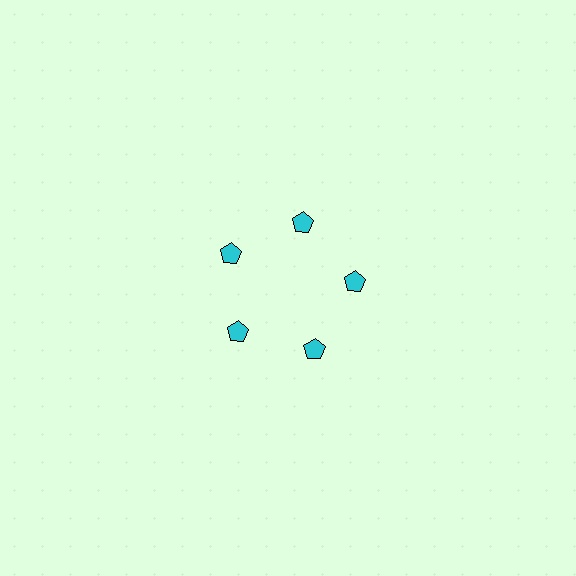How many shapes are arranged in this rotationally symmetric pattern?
There are 5 shapes, arranged in 5 groups of 1.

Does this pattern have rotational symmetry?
Yes, this pattern has 5-fold rotational symmetry. It looks the same after rotating 72 degrees around the center.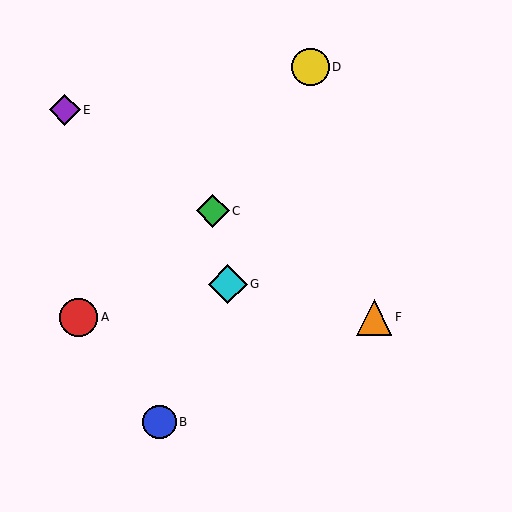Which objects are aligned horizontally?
Objects A, F are aligned horizontally.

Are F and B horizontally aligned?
No, F is at y≈317 and B is at y≈422.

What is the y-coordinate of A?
Object A is at y≈317.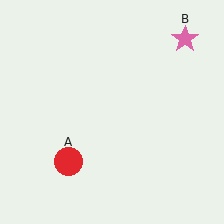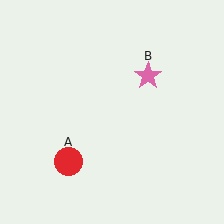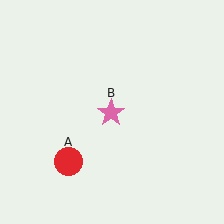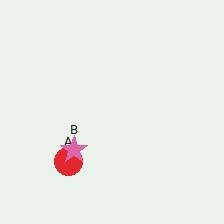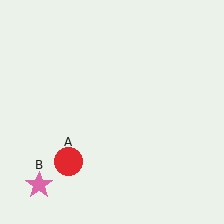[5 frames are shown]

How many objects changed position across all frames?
1 object changed position: pink star (object B).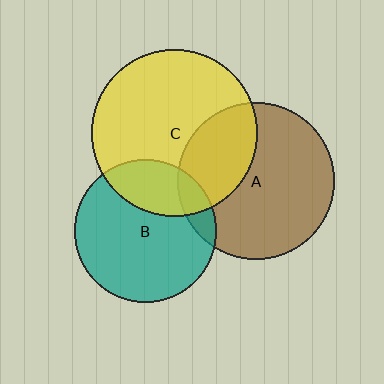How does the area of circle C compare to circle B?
Approximately 1.4 times.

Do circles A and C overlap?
Yes.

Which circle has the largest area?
Circle C (yellow).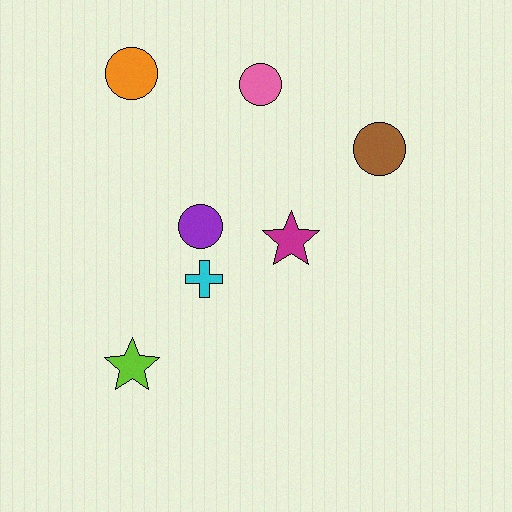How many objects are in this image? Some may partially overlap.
There are 7 objects.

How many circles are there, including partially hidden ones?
There are 4 circles.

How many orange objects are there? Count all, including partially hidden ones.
There is 1 orange object.